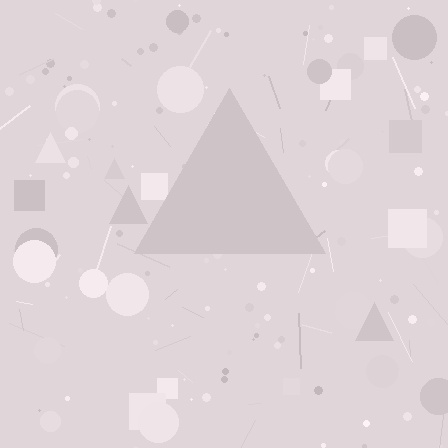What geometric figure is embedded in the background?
A triangle is embedded in the background.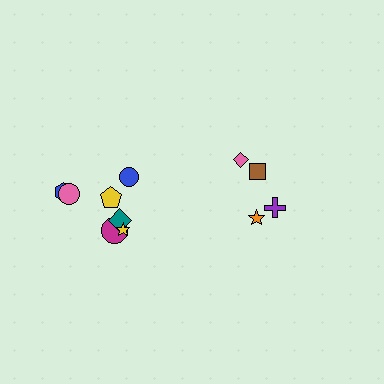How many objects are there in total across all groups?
There are 11 objects.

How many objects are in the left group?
There are 7 objects.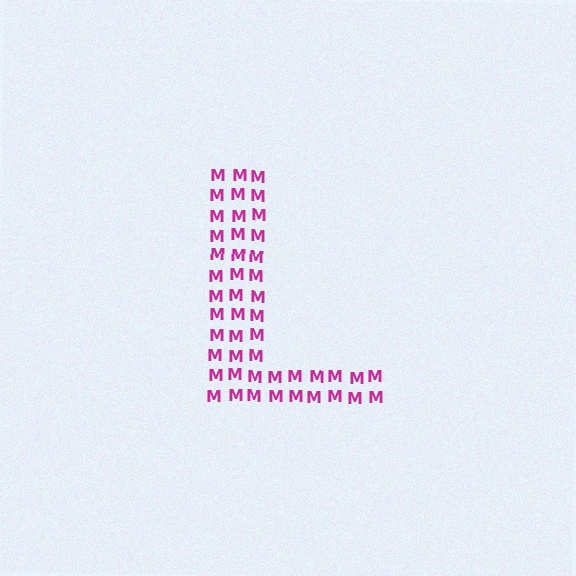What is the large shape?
The large shape is the letter L.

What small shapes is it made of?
It is made of small letter M's.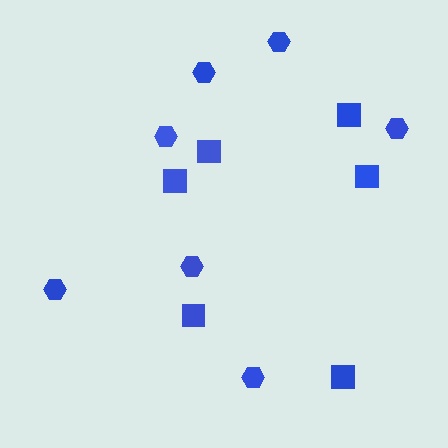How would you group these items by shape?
There are 2 groups: one group of squares (6) and one group of hexagons (7).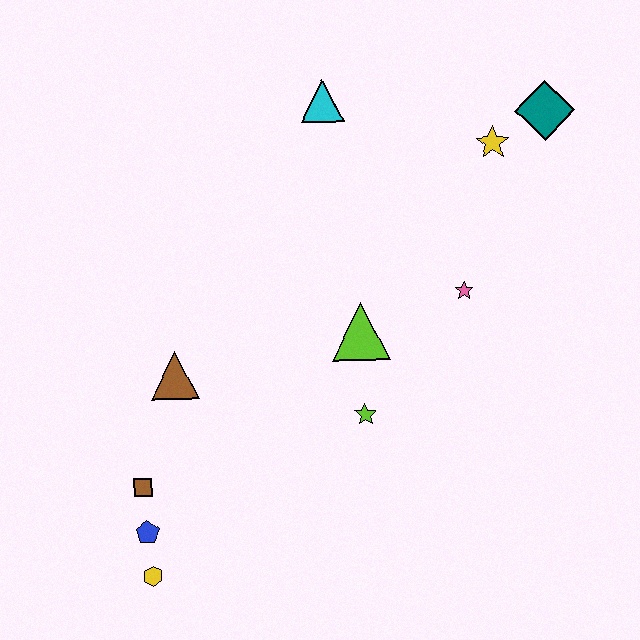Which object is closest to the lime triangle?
The lime star is closest to the lime triangle.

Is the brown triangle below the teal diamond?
Yes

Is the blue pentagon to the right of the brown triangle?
No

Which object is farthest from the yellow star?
The yellow hexagon is farthest from the yellow star.